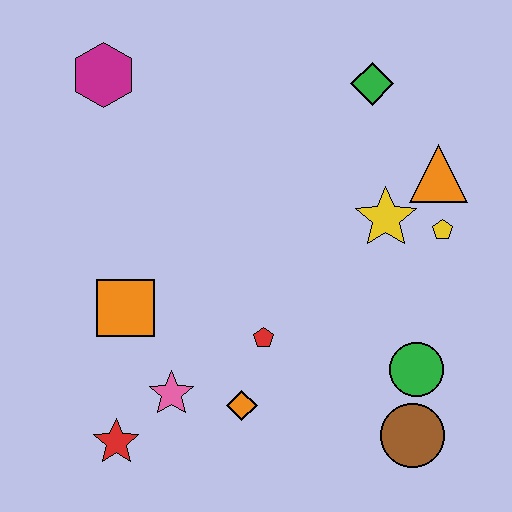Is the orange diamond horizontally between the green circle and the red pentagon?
No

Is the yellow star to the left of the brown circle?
Yes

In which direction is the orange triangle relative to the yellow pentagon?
The orange triangle is above the yellow pentagon.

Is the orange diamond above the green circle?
No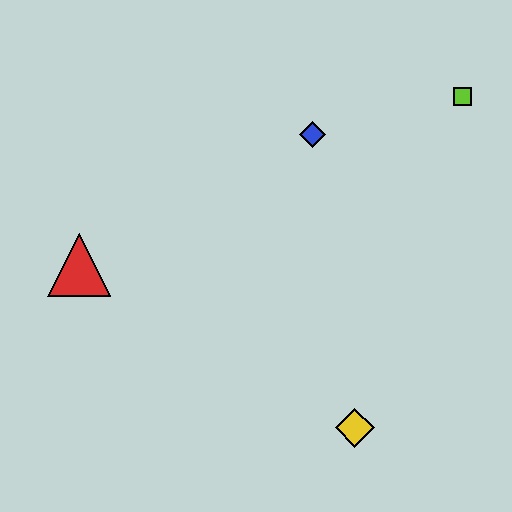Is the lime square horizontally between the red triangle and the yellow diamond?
No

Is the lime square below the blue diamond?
No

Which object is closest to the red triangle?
The blue diamond is closest to the red triangle.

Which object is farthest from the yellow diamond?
The lime square is farthest from the yellow diamond.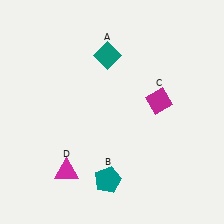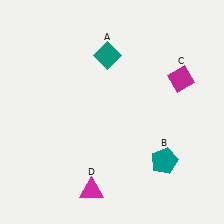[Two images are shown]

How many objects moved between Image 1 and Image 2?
3 objects moved between the two images.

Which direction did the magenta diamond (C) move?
The magenta diamond (C) moved right.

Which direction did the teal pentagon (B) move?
The teal pentagon (B) moved right.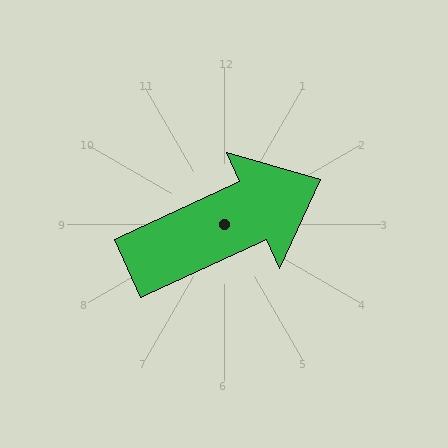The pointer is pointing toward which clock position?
Roughly 2 o'clock.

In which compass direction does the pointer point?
Northeast.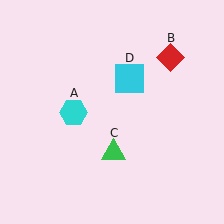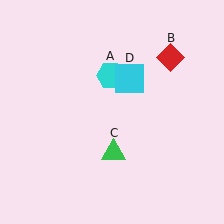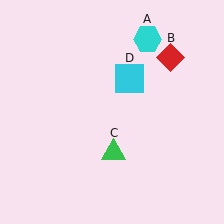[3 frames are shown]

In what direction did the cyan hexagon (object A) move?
The cyan hexagon (object A) moved up and to the right.